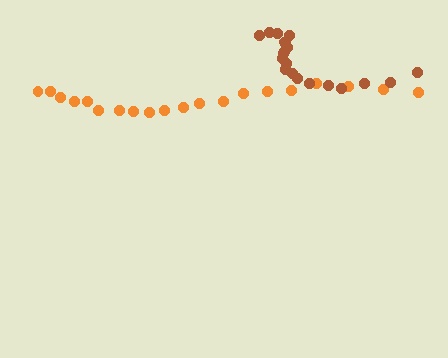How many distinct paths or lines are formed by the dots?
There are 2 distinct paths.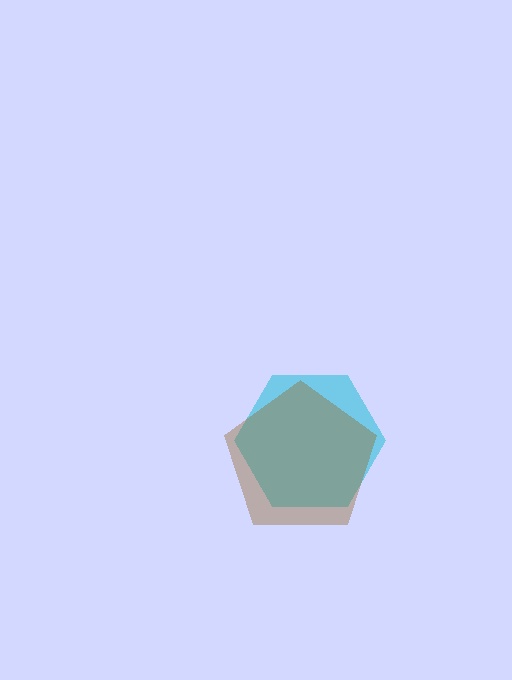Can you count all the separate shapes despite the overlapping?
Yes, there are 2 separate shapes.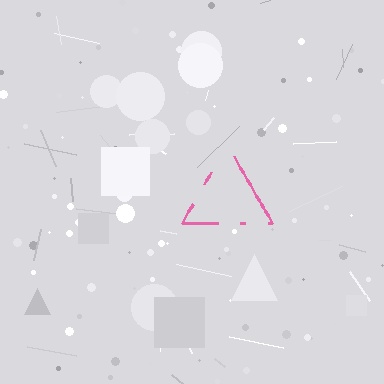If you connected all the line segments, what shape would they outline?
They would outline a triangle.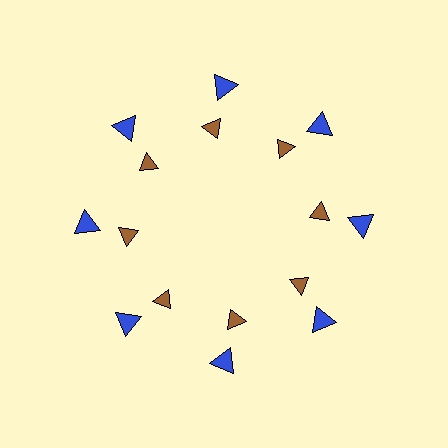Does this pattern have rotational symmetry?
Yes, this pattern has 8-fold rotational symmetry. It looks the same after rotating 45 degrees around the center.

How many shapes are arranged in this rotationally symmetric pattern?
There are 16 shapes, arranged in 8 groups of 2.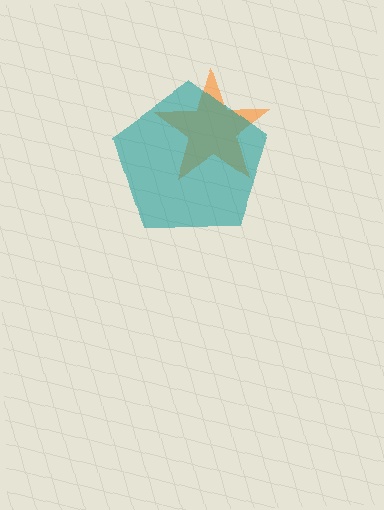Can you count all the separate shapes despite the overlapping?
Yes, there are 2 separate shapes.